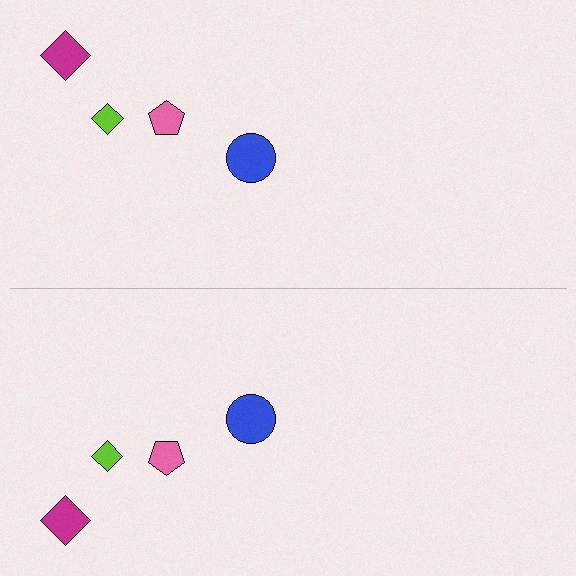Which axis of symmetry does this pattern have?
The pattern has a horizontal axis of symmetry running through the center of the image.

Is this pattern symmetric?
Yes, this pattern has bilateral (reflection) symmetry.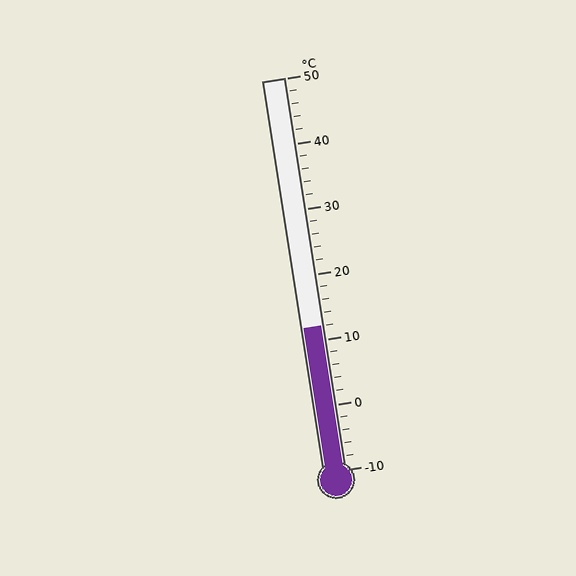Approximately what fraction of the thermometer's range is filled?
The thermometer is filled to approximately 35% of its range.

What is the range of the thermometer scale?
The thermometer scale ranges from -10°C to 50°C.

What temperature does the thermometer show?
The thermometer shows approximately 12°C.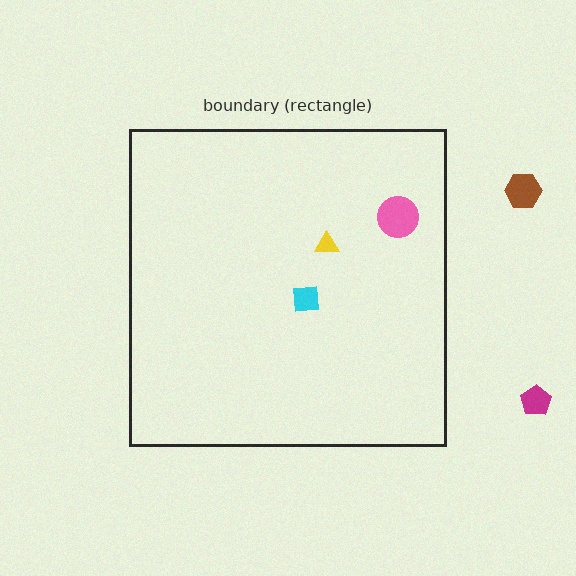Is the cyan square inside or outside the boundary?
Inside.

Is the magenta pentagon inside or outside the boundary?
Outside.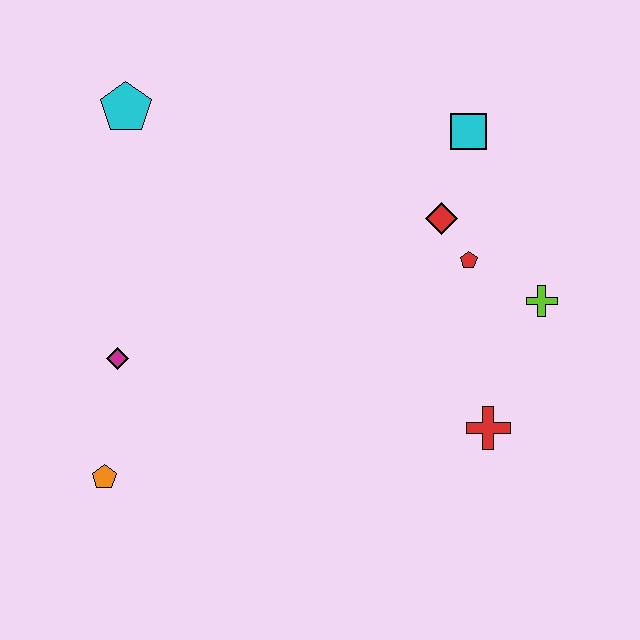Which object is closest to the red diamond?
The red pentagon is closest to the red diamond.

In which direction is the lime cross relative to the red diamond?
The lime cross is to the right of the red diamond.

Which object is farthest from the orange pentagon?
The cyan square is farthest from the orange pentagon.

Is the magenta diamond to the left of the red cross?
Yes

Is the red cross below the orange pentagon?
No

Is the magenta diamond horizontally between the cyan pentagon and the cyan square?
No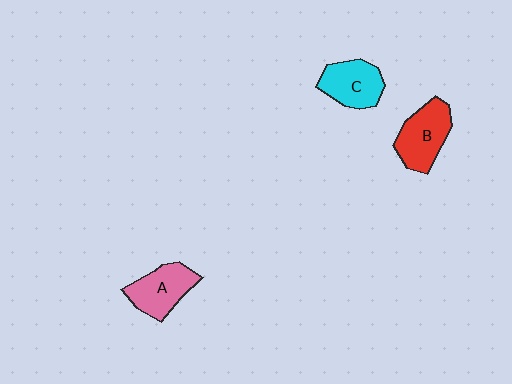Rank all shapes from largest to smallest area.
From largest to smallest: B (red), A (pink), C (cyan).